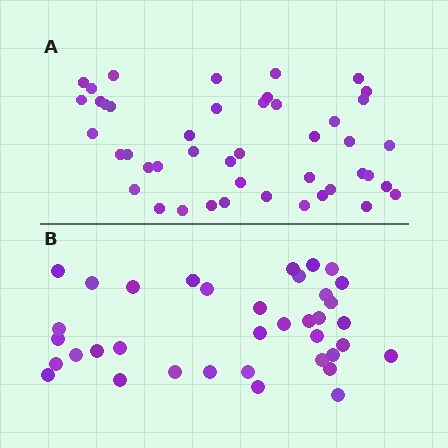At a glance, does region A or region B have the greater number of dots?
Region A (the top region) has more dots.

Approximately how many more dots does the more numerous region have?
Region A has roughly 8 or so more dots than region B.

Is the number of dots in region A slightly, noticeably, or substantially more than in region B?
Region A has only slightly more — the two regions are fairly close. The ratio is roughly 1.2 to 1.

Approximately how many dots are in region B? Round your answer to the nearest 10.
About 40 dots. (The exact count is 37, which rounds to 40.)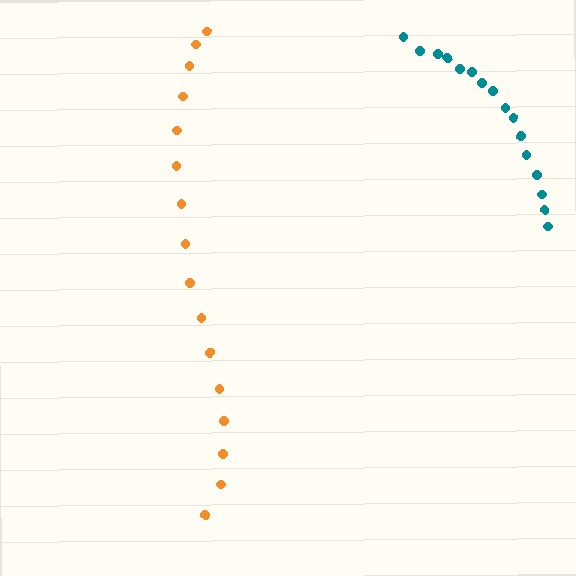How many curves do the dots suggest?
There are 2 distinct paths.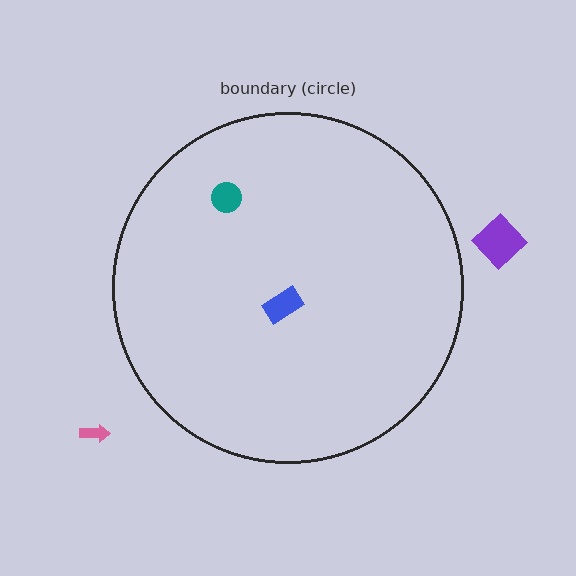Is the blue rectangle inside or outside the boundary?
Inside.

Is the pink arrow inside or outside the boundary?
Outside.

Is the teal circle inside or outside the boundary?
Inside.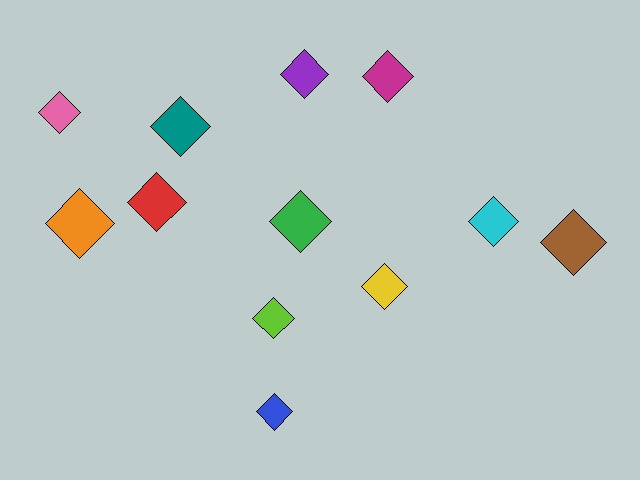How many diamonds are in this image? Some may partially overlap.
There are 12 diamonds.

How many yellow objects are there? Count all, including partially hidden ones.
There is 1 yellow object.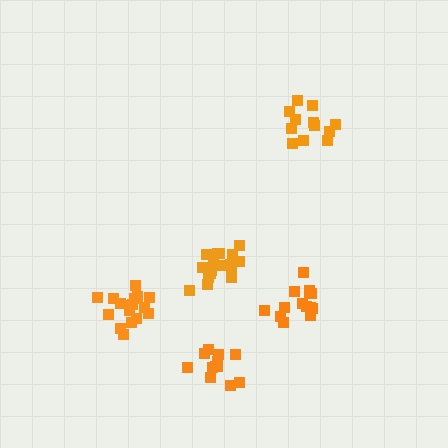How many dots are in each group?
Group 1: 17 dots, Group 2: 14 dots, Group 3: 17 dots, Group 4: 12 dots, Group 5: 12 dots (72 total).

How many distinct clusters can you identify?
There are 5 distinct clusters.